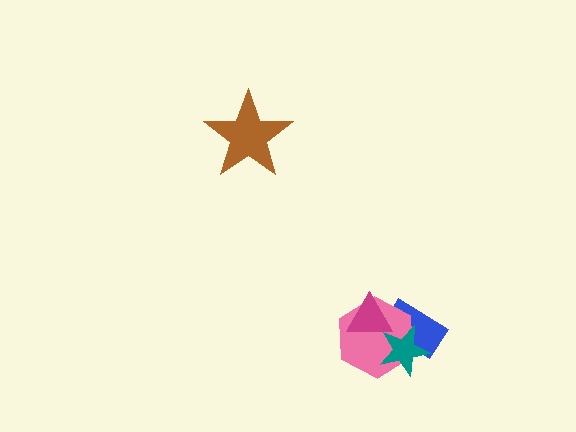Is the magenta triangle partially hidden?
No, no other shape covers it.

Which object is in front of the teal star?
The magenta triangle is in front of the teal star.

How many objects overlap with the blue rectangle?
3 objects overlap with the blue rectangle.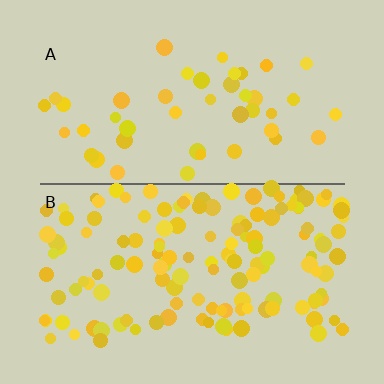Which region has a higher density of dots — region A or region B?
B (the bottom).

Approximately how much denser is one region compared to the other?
Approximately 3.0× — region B over region A.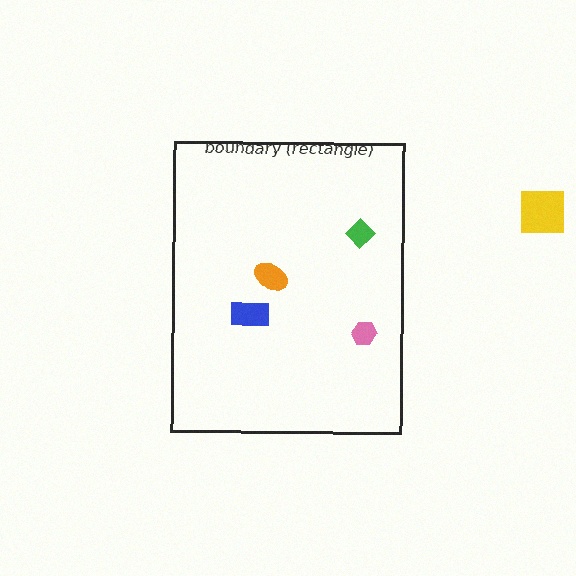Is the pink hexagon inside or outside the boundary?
Inside.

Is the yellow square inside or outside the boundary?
Outside.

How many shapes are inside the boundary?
4 inside, 1 outside.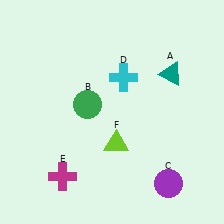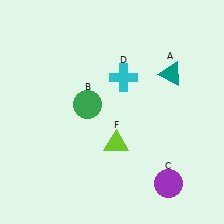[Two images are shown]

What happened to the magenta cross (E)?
The magenta cross (E) was removed in Image 2. It was in the bottom-left area of Image 1.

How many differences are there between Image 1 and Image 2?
There is 1 difference between the two images.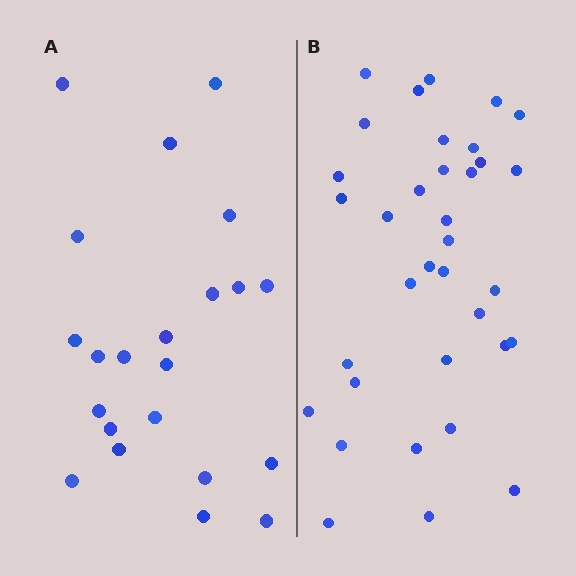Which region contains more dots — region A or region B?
Region B (the right region) has more dots.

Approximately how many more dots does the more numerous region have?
Region B has approximately 15 more dots than region A.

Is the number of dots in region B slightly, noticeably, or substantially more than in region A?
Region B has substantially more. The ratio is roughly 1.6 to 1.